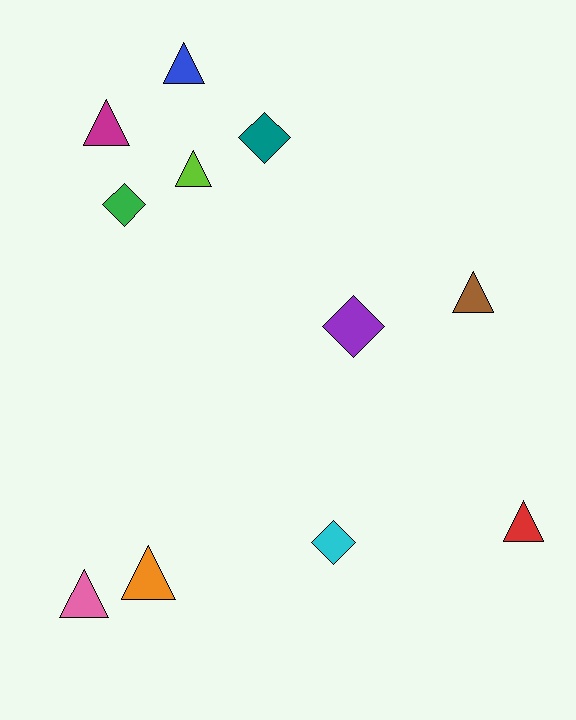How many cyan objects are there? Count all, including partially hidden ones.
There is 1 cyan object.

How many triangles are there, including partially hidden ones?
There are 7 triangles.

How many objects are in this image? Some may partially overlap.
There are 11 objects.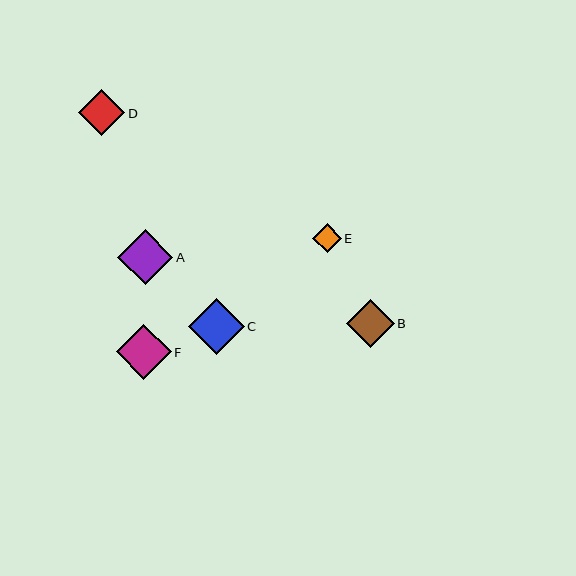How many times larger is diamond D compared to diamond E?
Diamond D is approximately 1.6 times the size of diamond E.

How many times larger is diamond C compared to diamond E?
Diamond C is approximately 1.9 times the size of diamond E.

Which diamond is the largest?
Diamond C is the largest with a size of approximately 56 pixels.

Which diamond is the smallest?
Diamond E is the smallest with a size of approximately 29 pixels.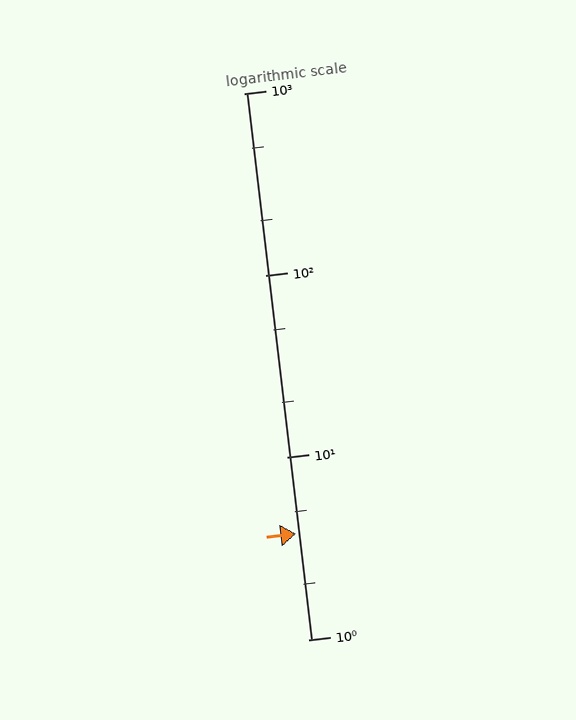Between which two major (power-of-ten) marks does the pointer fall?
The pointer is between 1 and 10.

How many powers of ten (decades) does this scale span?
The scale spans 3 decades, from 1 to 1000.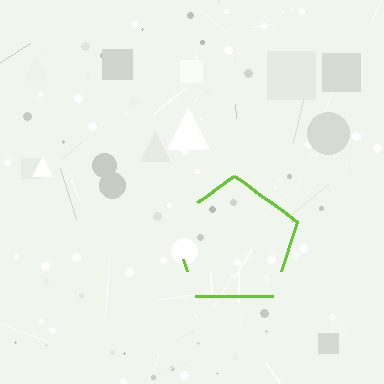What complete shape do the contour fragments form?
The contour fragments form a pentagon.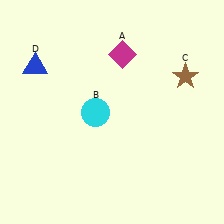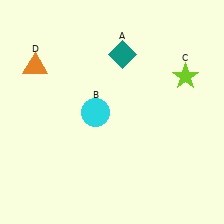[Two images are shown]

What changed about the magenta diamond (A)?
In Image 1, A is magenta. In Image 2, it changed to teal.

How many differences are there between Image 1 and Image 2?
There are 3 differences between the two images.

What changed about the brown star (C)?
In Image 1, C is brown. In Image 2, it changed to lime.